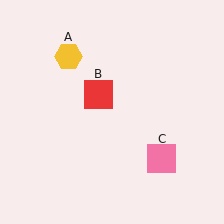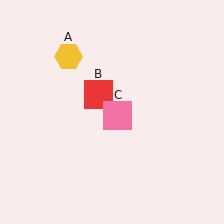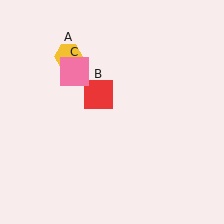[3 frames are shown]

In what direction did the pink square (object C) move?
The pink square (object C) moved up and to the left.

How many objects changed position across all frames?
1 object changed position: pink square (object C).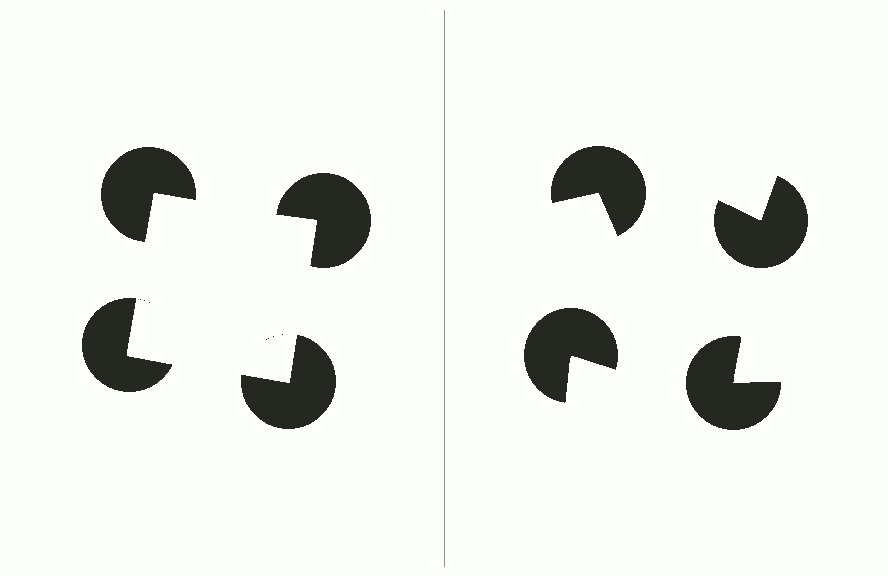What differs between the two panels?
The pac-man discs are positioned identically on both sides; only the wedge orientations differ. On the left they align to a square; on the right they are misaligned.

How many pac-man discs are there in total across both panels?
8 — 4 on each side.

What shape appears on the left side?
An illusory square.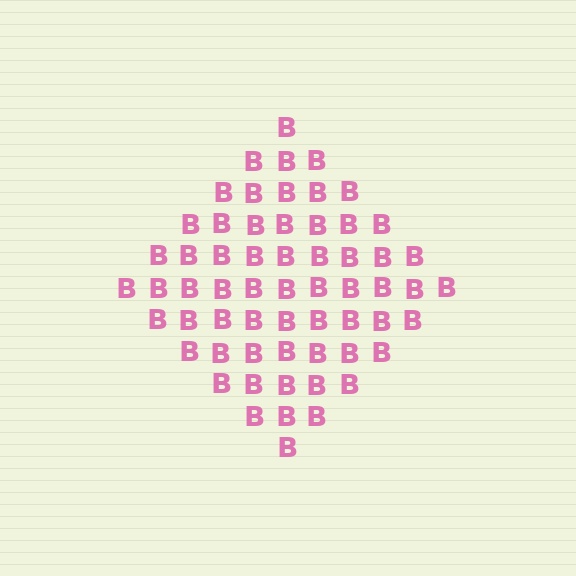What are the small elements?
The small elements are letter B's.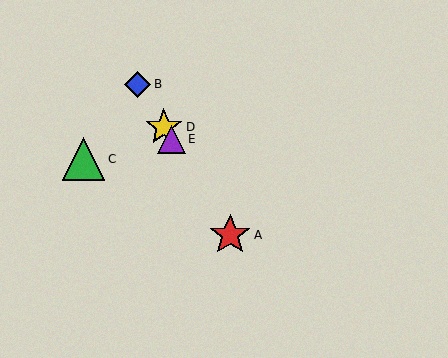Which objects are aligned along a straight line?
Objects A, B, D, E are aligned along a straight line.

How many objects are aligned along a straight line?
4 objects (A, B, D, E) are aligned along a straight line.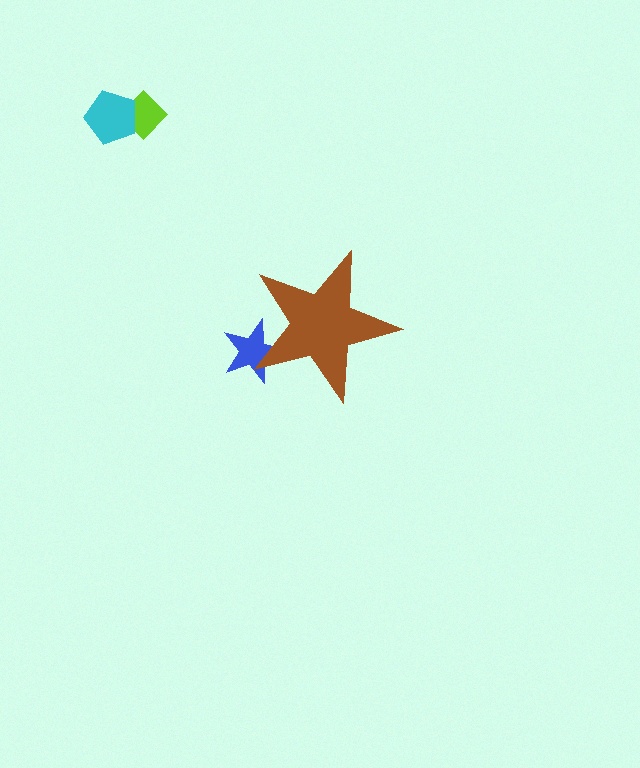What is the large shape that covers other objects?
A brown star.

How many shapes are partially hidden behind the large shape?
1 shape is partially hidden.